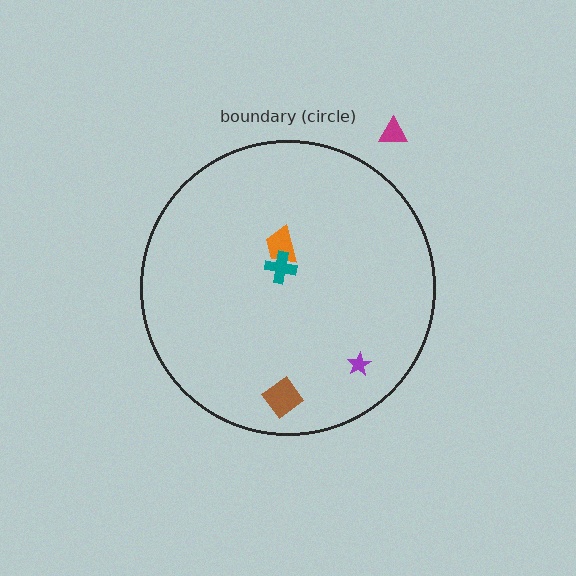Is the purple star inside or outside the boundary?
Inside.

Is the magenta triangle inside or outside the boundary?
Outside.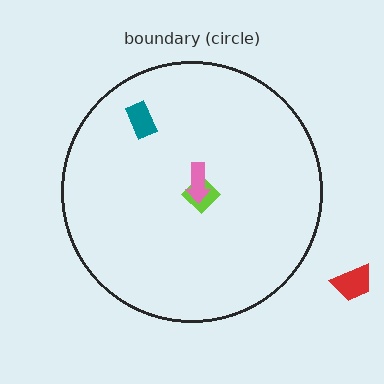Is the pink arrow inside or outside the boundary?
Inside.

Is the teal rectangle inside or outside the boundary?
Inside.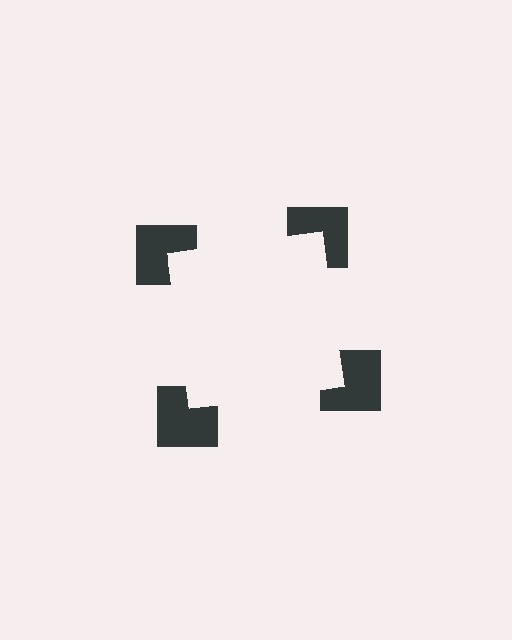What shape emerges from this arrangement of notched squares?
An illusory square — its edges are inferred from the aligned wedge cuts in the notched squares, not physically drawn.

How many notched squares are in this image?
There are 4 — one at each vertex of the illusory square.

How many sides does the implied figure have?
4 sides.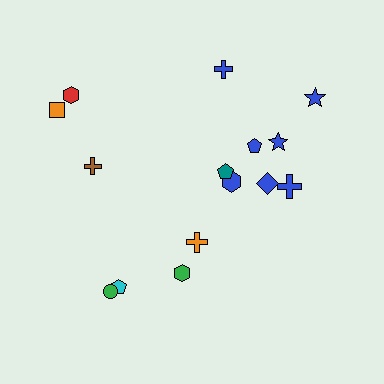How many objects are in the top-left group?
There are 3 objects.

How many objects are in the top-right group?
There are 8 objects.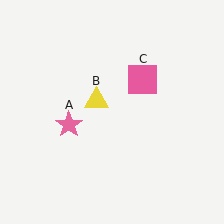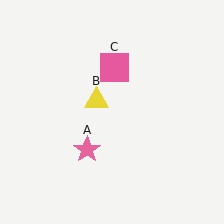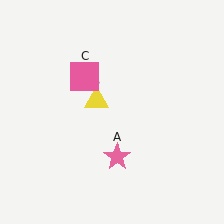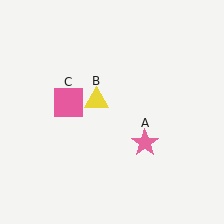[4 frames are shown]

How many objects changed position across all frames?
2 objects changed position: pink star (object A), pink square (object C).